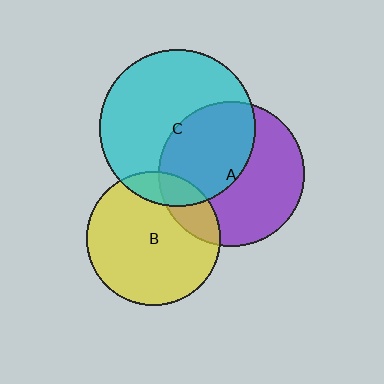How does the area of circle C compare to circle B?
Approximately 1.4 times.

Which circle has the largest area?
Circle C (cyan).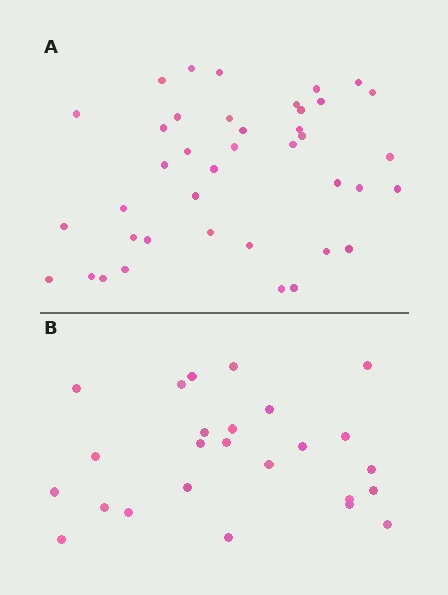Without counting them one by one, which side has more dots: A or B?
Region A (the top region) has more dots.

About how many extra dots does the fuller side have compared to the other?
Region A has approximately 15 more dots than region B.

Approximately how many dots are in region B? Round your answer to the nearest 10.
About 20 dots. (The exact count is 25, which rounds to 20.)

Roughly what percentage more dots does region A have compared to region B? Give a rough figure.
About 60% more.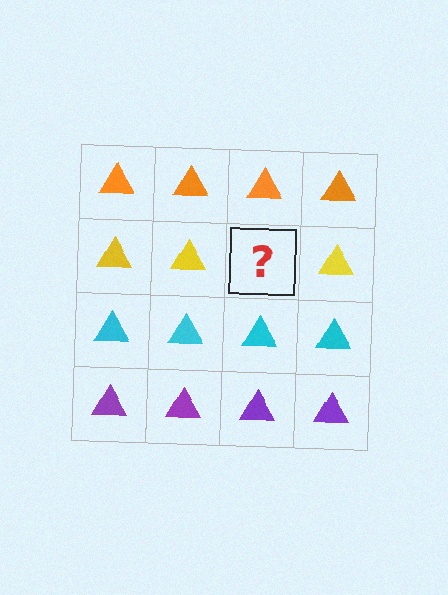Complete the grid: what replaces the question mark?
The question mark should be replaced with a yellow triangle.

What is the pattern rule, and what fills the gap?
The rule is that each row has a consistent color. The gap should be filled with a yellow triangle.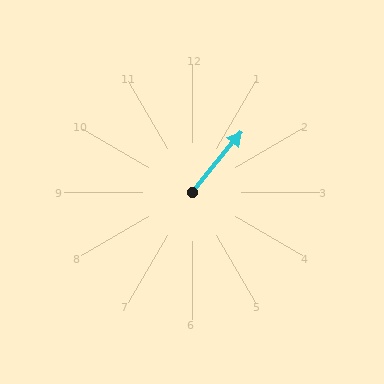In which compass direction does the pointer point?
Northeast.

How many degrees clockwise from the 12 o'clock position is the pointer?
Approximately 39 degrees.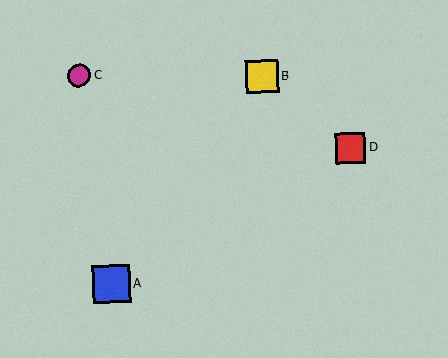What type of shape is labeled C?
Shape C is a magenta circle.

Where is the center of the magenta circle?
The center of the magenta circle is at (79, 76).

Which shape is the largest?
The blue square (labeled A) is the largest.